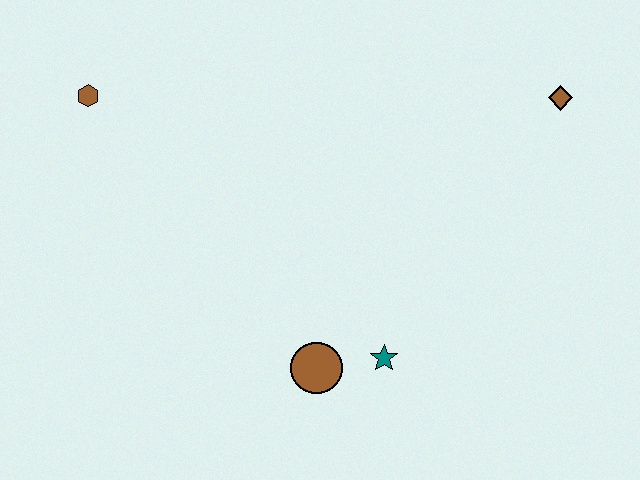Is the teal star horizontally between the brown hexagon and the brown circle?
No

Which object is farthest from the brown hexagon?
The brown diamond is farthest from the brown hexagon.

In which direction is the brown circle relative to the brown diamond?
The brown circle is below the brown diamond.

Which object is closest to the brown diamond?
The teal star is closest to the brown diamond.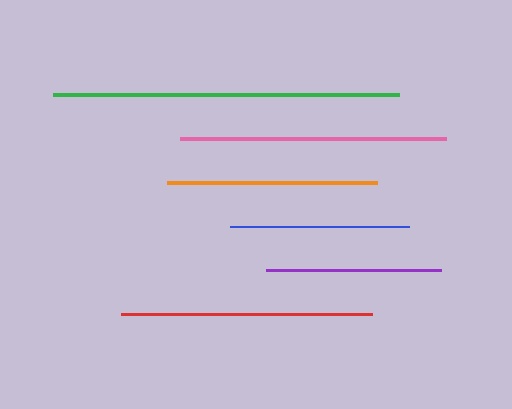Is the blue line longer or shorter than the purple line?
The blue line is longer than the purple line.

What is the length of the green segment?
The green segment is approximately 346 pixels long.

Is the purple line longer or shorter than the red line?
The red line is longer than the purple line.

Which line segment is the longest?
The green line is the longest at approximately 346 pixels.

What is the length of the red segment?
The red segment is approximately 250 pixels long.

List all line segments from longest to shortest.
From longest to shortest: green, pink, red, orange, blue, purple.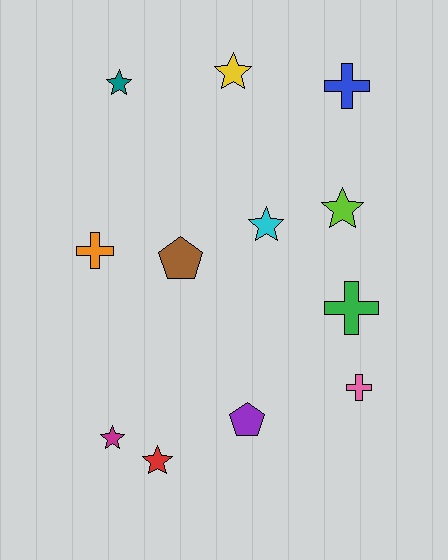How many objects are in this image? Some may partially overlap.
There are 12 objects.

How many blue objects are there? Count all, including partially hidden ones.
There is 1 blue object.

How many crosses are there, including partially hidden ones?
There are 4 crosses.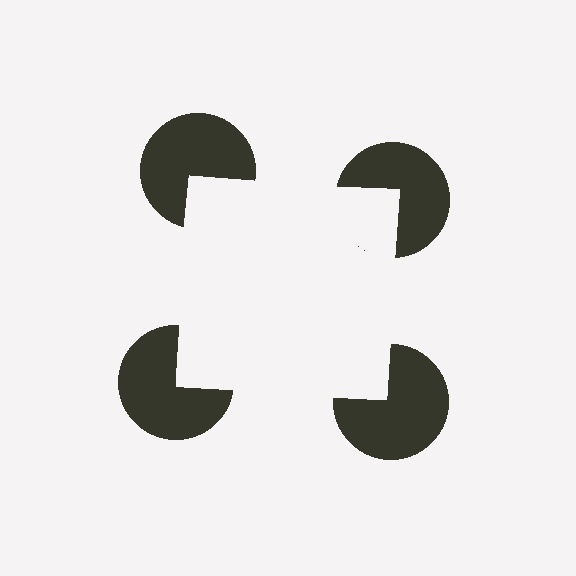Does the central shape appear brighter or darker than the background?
It typically appears slightly brighter than the background, even though no actual brightness change is drawn.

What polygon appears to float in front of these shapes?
An illusory square — its edges are inferred from the aligned wedge cuts in the pac-man discs, not physically drawn.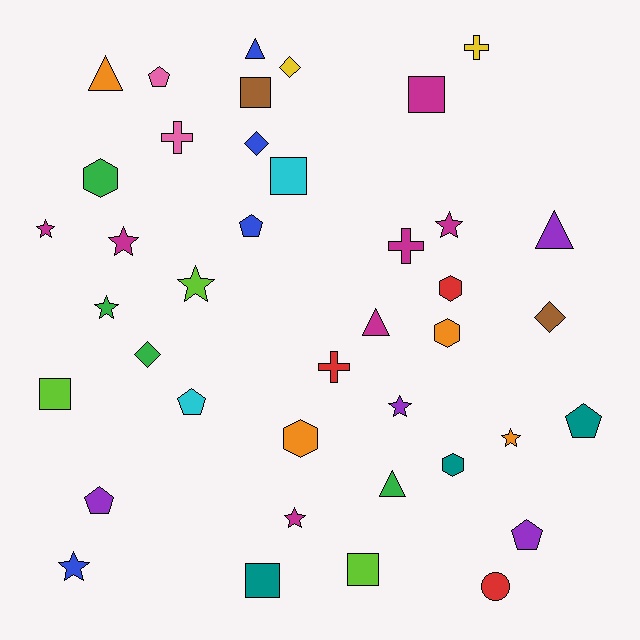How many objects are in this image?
There are 40 objects.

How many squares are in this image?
There are 6 squares.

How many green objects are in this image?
There are 4 green objects.